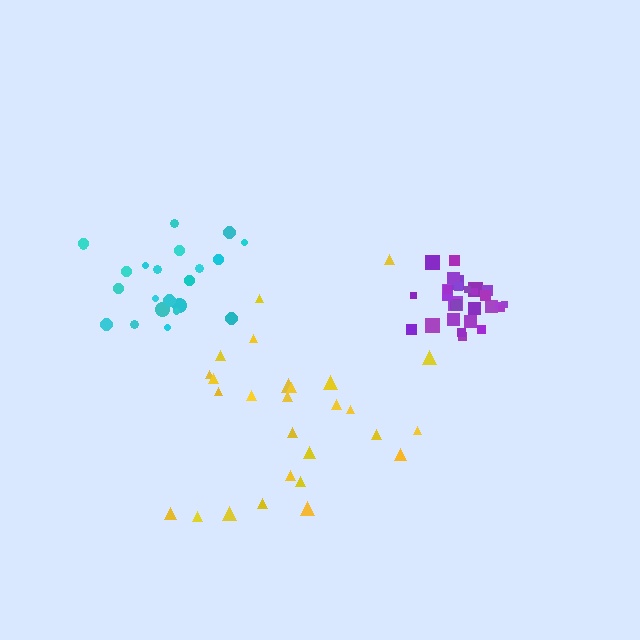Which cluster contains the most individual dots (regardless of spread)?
Purple (29).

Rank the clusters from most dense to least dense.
purple, cyan, yellow.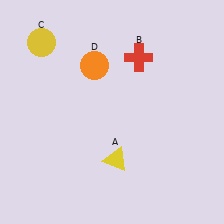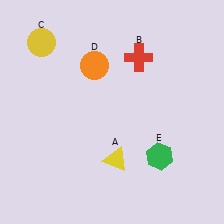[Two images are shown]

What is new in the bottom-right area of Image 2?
A green hexagon (E) was added in the bottom-right area of Image 2.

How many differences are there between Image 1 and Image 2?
There is 1 difference between the two images.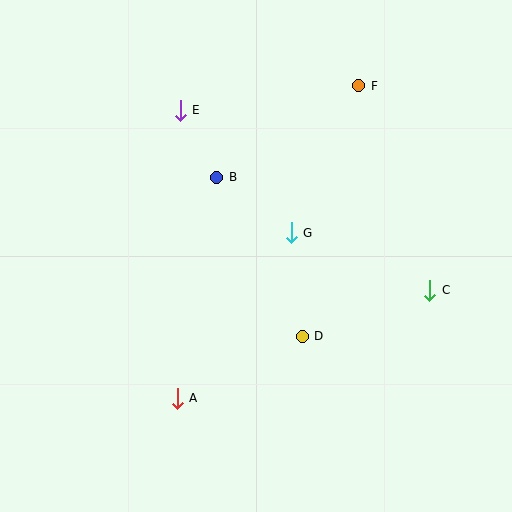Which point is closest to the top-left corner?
Point E is closest to the top-left corner.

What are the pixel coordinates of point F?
Point F is at (359, 86).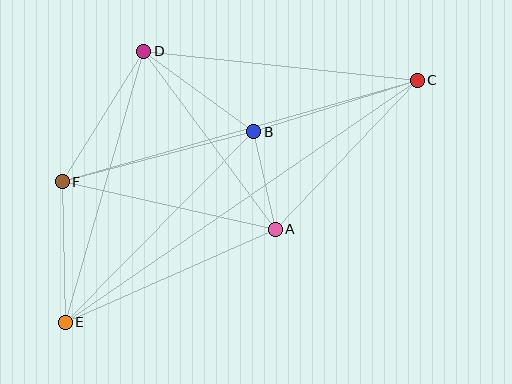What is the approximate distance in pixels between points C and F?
The distance between C and F is approximately 369 pixels.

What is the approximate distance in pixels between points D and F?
The distance between D and F is approximately 154 pixels.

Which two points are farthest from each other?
Points C and E are farthest from each other.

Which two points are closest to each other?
Points A and B are closest to each other.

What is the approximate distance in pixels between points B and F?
The distance between B and F is approximately 198 pixels.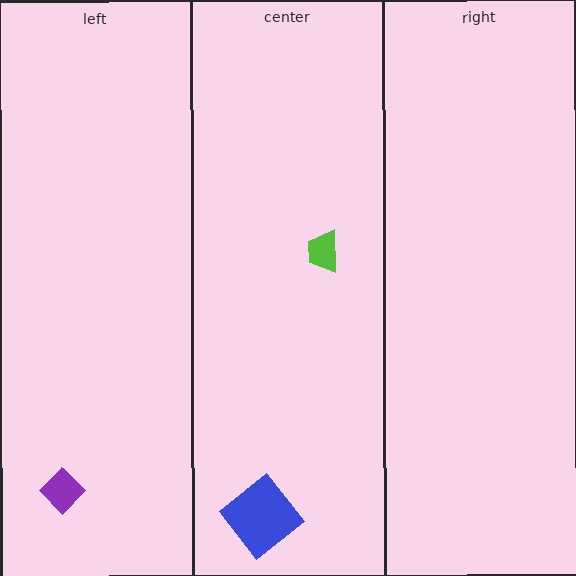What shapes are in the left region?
The purple diamond.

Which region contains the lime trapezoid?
The center region.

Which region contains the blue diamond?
The center region.